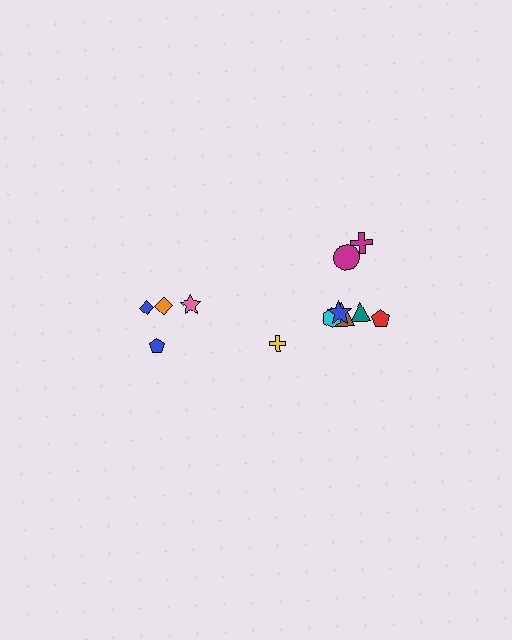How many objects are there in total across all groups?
There are 12 objects.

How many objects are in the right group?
There are 8 objects.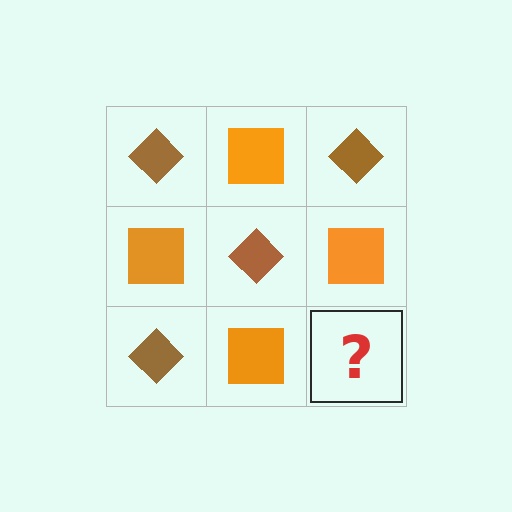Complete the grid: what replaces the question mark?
The question mark should be replaced with a brown diamond.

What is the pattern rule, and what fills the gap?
The rule is that it alternates brown diamond and orange square in a checkerboard pattern. The gap should be filled with a brown diamond.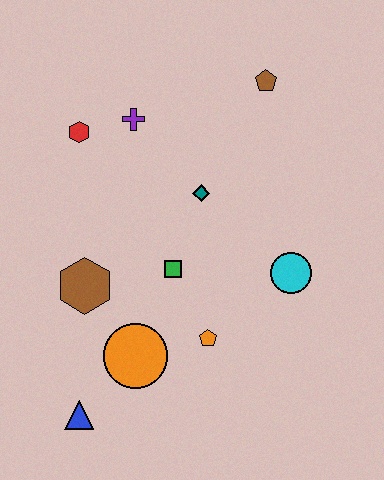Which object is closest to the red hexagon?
The purple cross is closest to the red hexagon.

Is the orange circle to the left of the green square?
Yes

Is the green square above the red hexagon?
No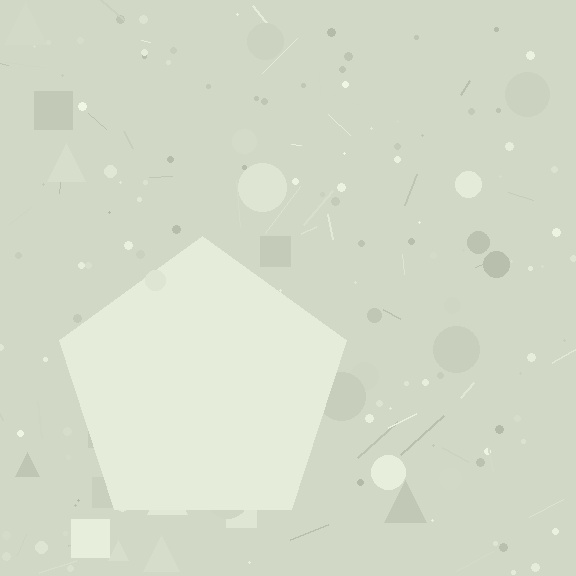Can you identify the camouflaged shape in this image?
The camouflaged shape is a pentagon.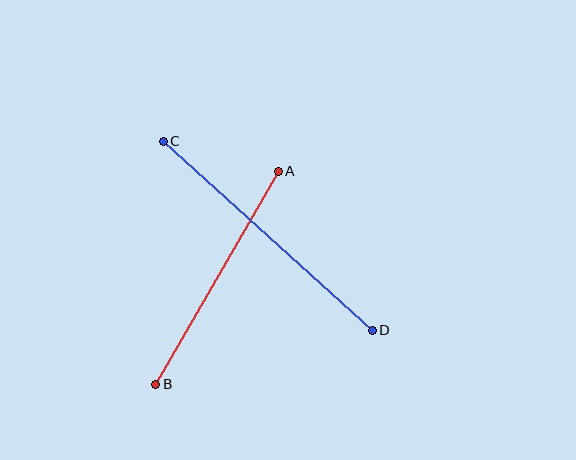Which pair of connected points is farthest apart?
Points C and D are farthest apart.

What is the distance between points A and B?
The distance is approximately 246 pixels.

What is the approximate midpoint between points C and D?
The midpoint is at approximately (268, 236) pixels.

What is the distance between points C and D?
The distance is approximately 282 pixels.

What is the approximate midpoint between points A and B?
The midpoint is at approximately (217, 278) pixels.